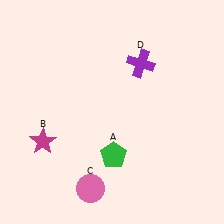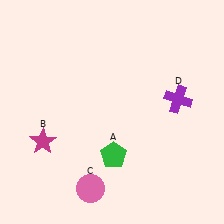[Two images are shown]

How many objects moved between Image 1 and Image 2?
1 object moved between the two images.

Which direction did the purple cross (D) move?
The purple cross (D) moved right.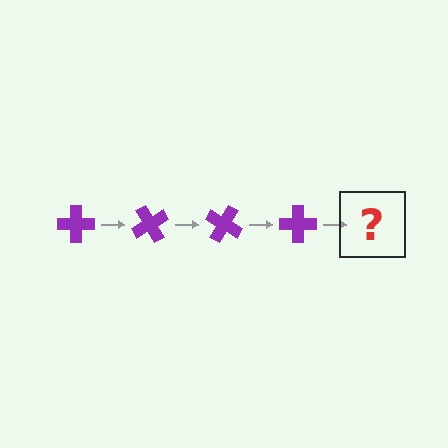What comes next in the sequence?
The next element should be a purple cross rotated 240 degrees.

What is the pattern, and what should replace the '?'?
The pattern is that the cross rotates 60 degrees each step. The '?' should be a purple cross rotated 240 degrees.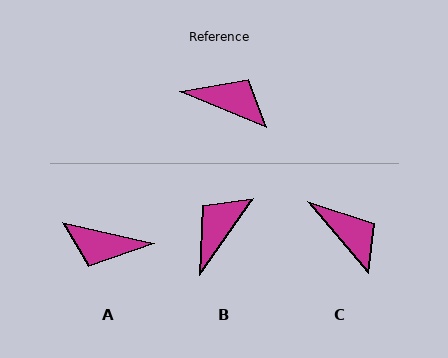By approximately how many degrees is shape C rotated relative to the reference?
Approximately 28 degrees clockwise.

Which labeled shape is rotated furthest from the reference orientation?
A, about 170 degrees away.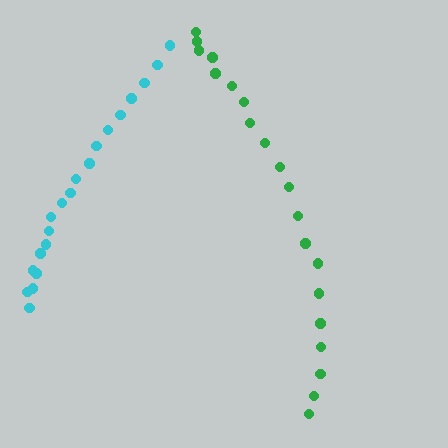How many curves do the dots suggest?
There are 2 distinct paths.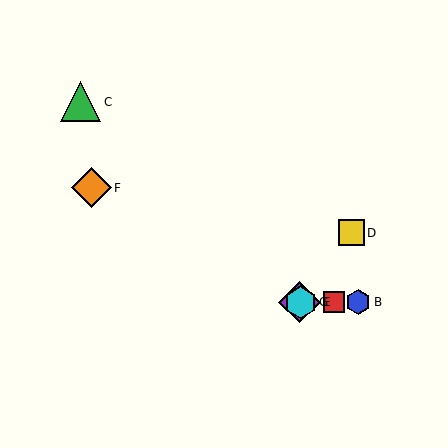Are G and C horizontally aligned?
No, G is at y≈302 and C is at y≈102.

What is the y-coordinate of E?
Object E is at y≈302.